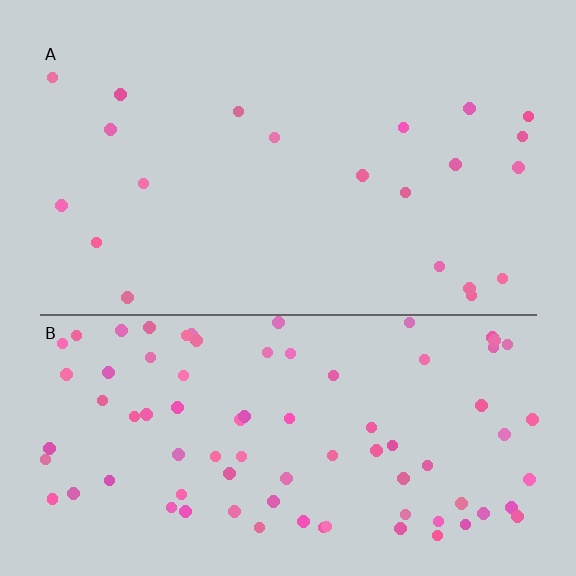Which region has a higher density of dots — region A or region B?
B (the bottom).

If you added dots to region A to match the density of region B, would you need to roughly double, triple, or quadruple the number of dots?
Approximately quadruple.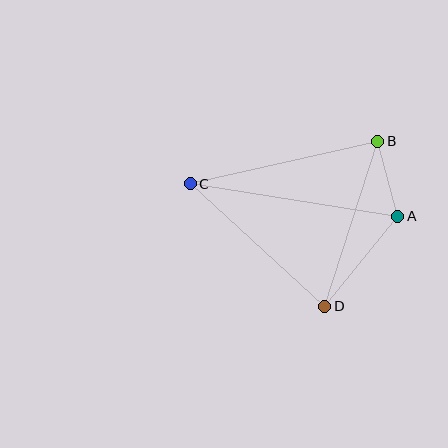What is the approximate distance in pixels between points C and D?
The distance between C and D is approximately 182 pixels.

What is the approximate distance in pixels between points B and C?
The distance between B and C is approximately 192 pixels.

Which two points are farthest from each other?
Points A and C are farthest from each other.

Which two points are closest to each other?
Points A and B are closest to each other.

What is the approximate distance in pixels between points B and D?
The distance between B and D is approximately 173 pixels.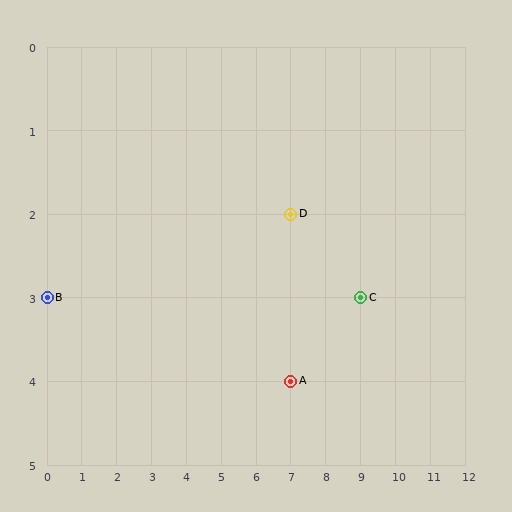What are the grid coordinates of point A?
Point A is at grid coordinates (7, 4).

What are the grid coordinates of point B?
Point B is at grid coordinates (0, 3).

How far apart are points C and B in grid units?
Points C and B are 9 columns apart.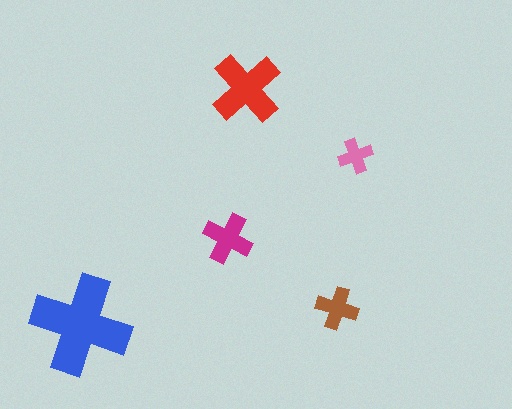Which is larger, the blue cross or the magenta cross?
The blue one.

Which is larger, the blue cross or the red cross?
The blue one.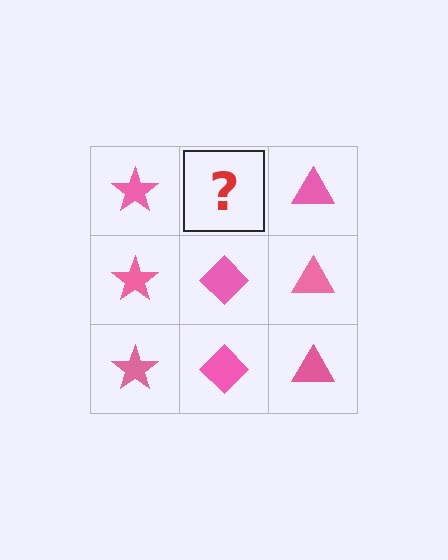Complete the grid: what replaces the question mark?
The question mark should be replaced with a pink diamond.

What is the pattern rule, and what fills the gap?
The rule is that each column has a consistent shape. The gap should be filled with a pink diamond.